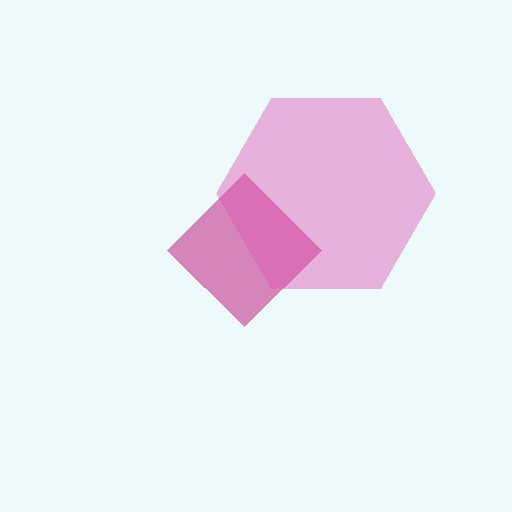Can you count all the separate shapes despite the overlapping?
Yes, there are 2 separate shapes.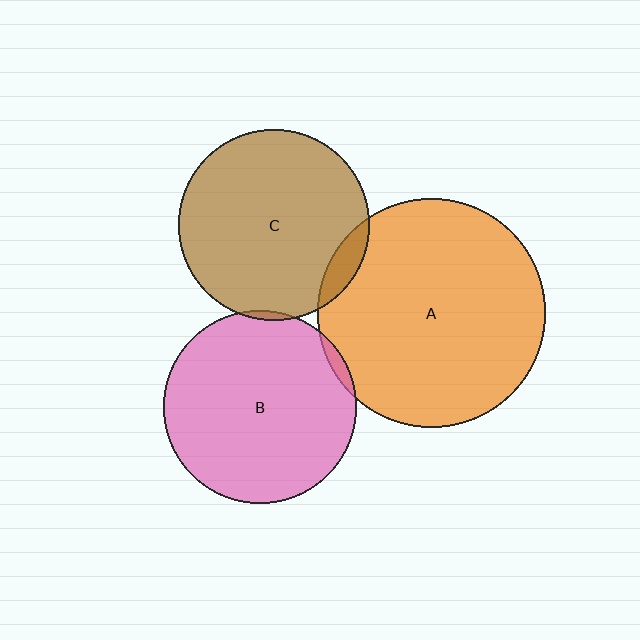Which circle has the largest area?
Circle A (orange).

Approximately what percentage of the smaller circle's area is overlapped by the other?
Approximately 5%.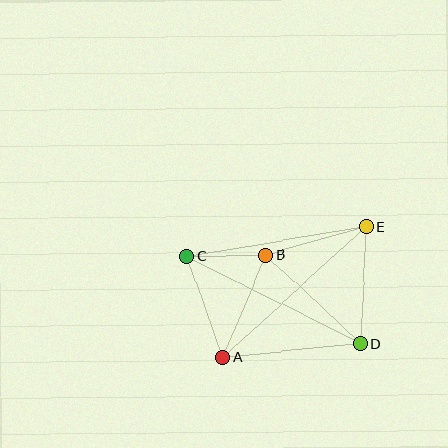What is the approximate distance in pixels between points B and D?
The distance between B and D is approximately 130 pixels.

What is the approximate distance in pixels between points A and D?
The distance between A and D is approximately 138 pixels.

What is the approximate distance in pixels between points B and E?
The distance between B and E is approximately 104 pixels.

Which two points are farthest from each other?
Points C and D are farthest from each other.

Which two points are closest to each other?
Points B and C are closest to each other.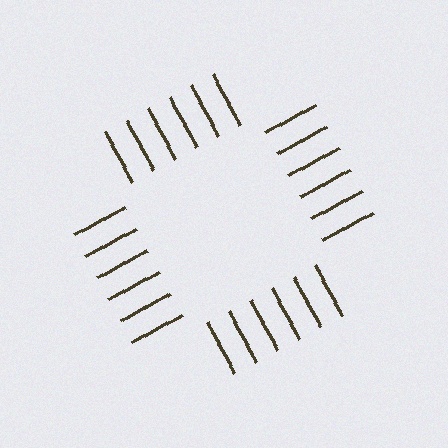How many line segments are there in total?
24 — 6 along each of the 4 edges.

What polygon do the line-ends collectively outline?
An illusory square — the line segments terminate on its edges but no continuous stroke is drawn.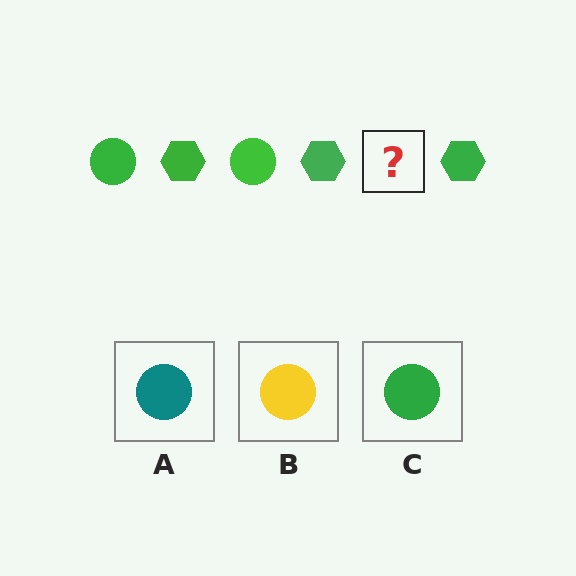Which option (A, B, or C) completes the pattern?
C.